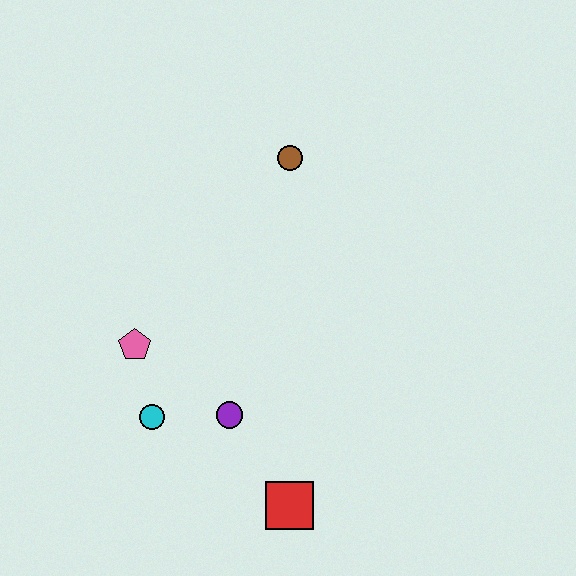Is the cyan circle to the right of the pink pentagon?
Yes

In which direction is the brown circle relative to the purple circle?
The brown circle is above the purple circle.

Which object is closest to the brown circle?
The pink pentagon is closest to the brown circle.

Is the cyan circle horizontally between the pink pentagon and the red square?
Yes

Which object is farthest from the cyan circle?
The brown circle is farthest from the cyan circle.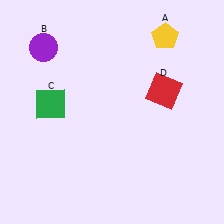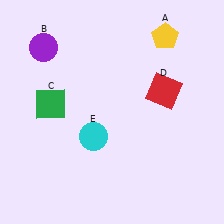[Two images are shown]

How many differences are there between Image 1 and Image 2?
There is 1 difference between the two images.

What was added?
A cyan circle (E) was added in Image 2.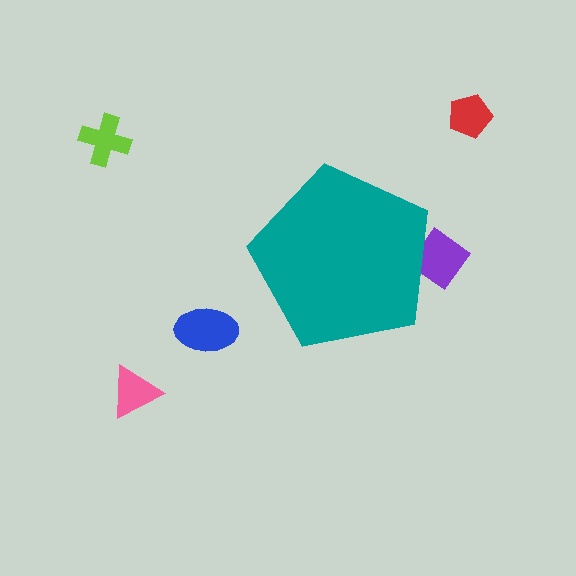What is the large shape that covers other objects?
A teal pentagon.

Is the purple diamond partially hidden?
Yes, the purple diamond is partially hidden behind the teal pentagon.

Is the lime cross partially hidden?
No, the lime cross is fully visible.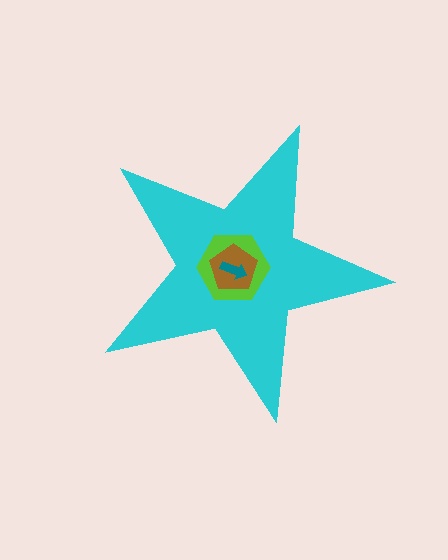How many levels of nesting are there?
4.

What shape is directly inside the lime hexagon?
The brown pentagon.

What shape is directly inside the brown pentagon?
The teal arrow.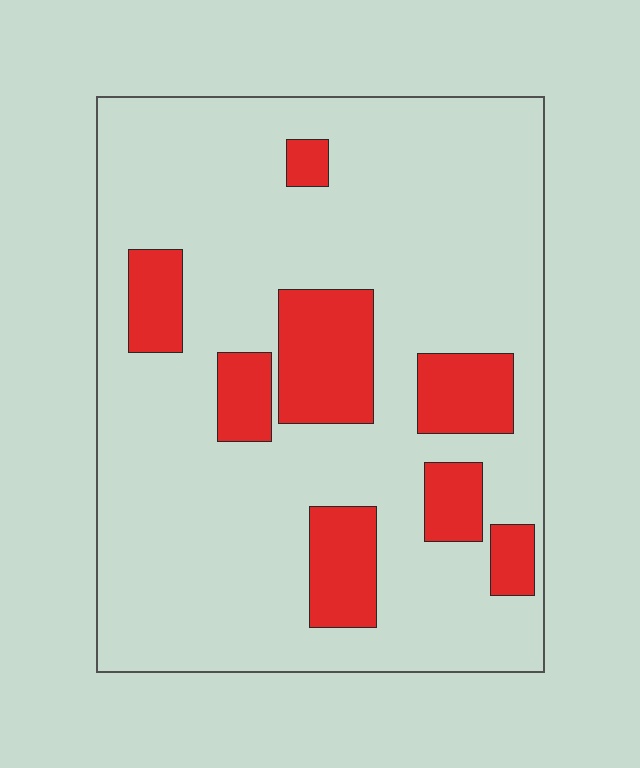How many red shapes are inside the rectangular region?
8.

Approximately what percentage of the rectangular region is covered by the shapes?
Approximately 20%.